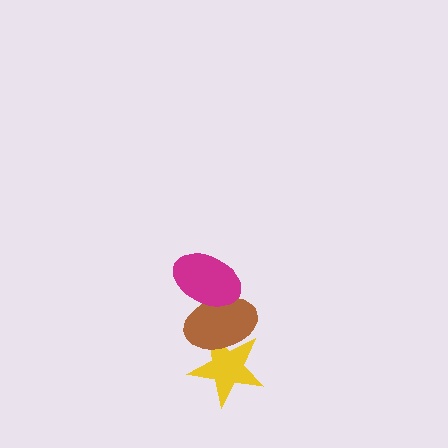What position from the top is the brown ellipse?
The brown ellipse is 2nd from the top.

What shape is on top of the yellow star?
The brown ellipse is on top of the yellow star.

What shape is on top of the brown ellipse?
The magenta ellipse is on top of the brown ellipse.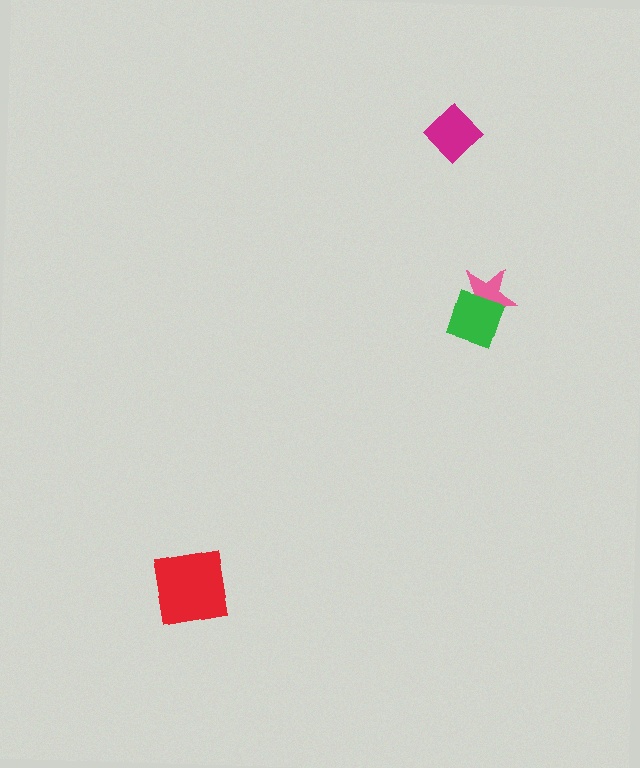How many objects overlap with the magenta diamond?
0 objects overlap with the magenta diamond.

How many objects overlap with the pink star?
1 object overlaps with the pink star.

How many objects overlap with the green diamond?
1 object overlaps with the green diamond.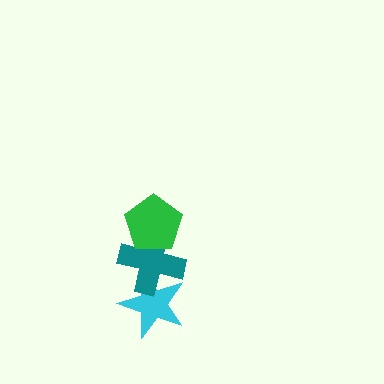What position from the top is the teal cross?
The teal cross is 2nd from the top.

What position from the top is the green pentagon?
The green pentagon is 1st from the top.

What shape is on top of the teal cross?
The green pentagon is on top of the teal cross.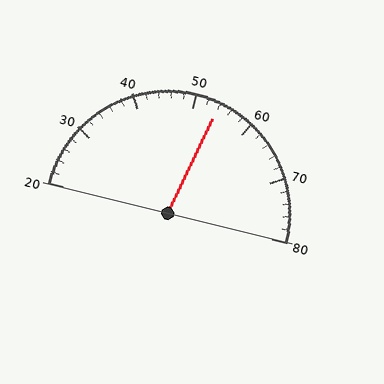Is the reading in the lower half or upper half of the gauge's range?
The reading is in the upper half of the range (20 to 80).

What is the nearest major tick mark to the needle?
The nearest major tick mark is 50.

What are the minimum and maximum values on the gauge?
The gauge ranges from 20 to 80.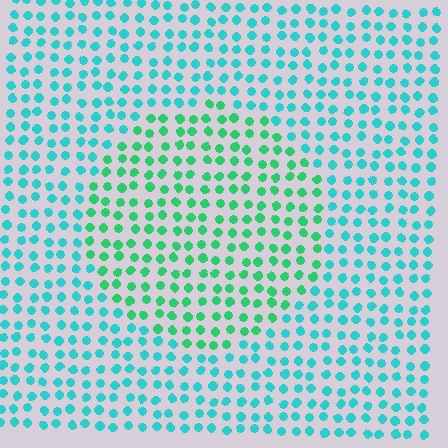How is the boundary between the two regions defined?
The boundary is defined purely by a slight shift in hue (about 35 degrees). Spacing, size, and orientation are identical on both sides.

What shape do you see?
I see a circle.